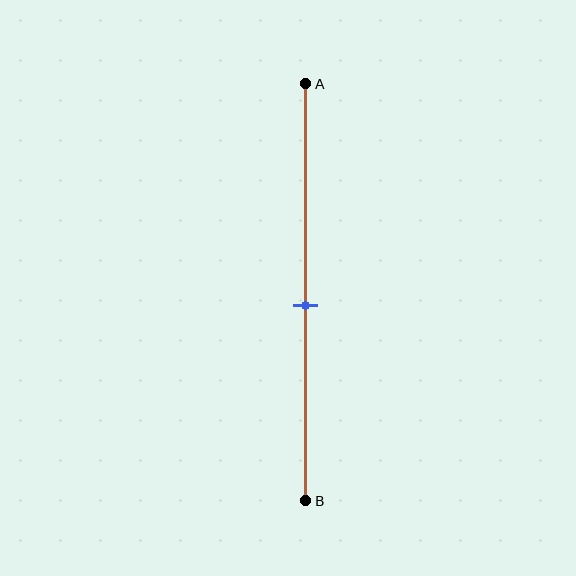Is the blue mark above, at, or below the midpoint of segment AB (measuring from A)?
The blue mark is below the midpoint of segment AB.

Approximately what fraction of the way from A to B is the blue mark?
The blue mark is approximately 55% of the way from A to B.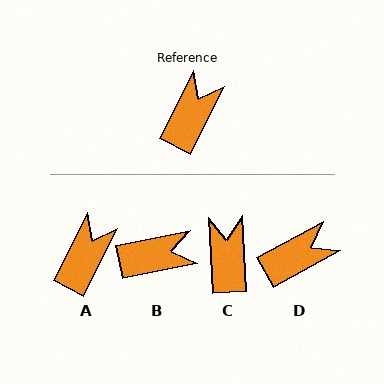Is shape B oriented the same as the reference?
No, it is off by about 52 degrees.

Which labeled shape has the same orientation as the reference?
A.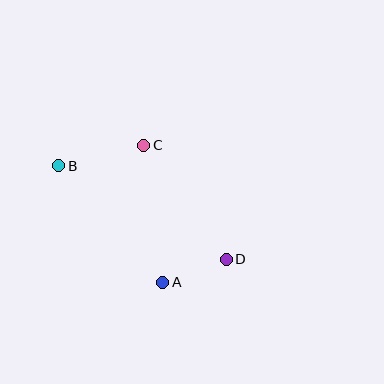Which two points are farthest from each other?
Points B and D are farthest from each other.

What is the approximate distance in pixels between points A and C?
The distance between A and C is approximately 139 pixels.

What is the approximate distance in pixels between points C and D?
The distance between C and D is approximately 141 pixels.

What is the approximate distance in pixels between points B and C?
The distance between B and C is approximately 87 pixels.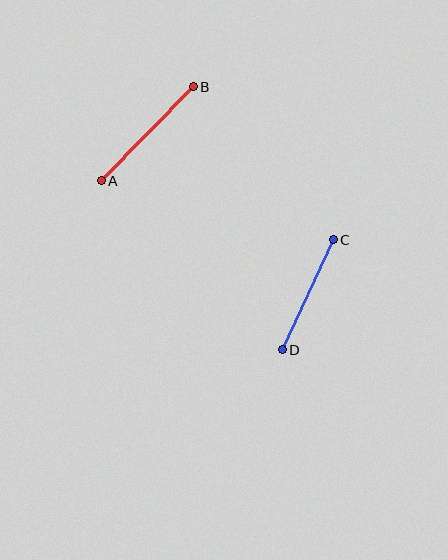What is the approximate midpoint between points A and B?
The midpoint is at approximately (147, 134) pixels.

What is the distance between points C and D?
The distance is approximately 121 pixels.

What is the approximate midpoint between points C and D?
The midpoint is at approximately (308, 295) pixels.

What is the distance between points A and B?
The distance is approximately 132 pixels.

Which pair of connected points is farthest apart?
Points A and B are farthest apart.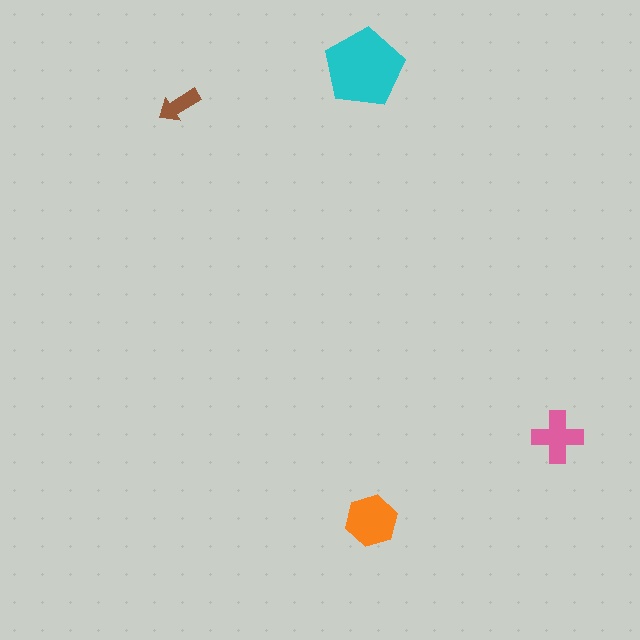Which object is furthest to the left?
The brown arrow is leftmost.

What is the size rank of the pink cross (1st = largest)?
3rd.